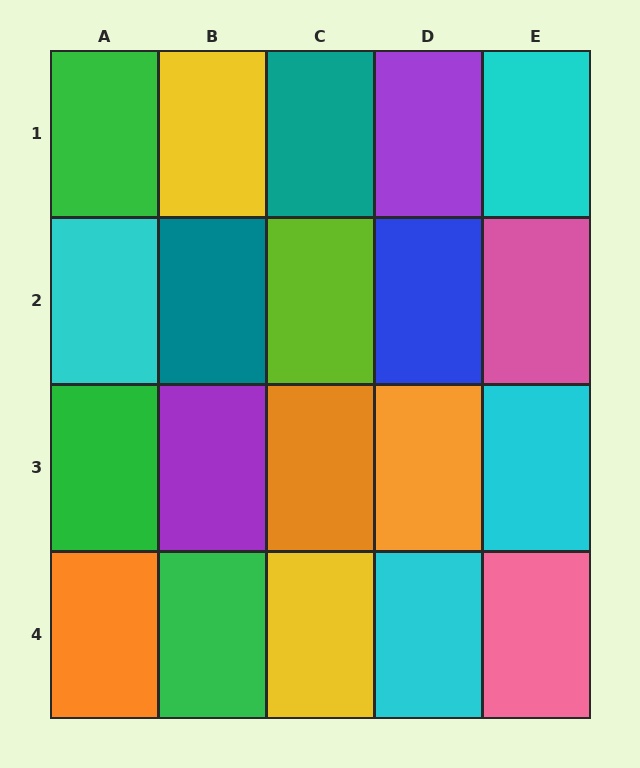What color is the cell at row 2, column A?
Cyan.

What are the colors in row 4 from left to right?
Orange, green, yellow, cyan, pink.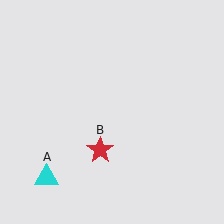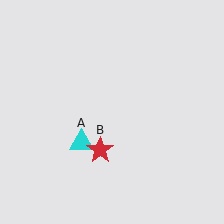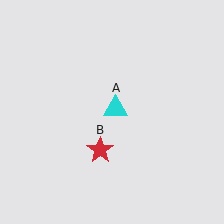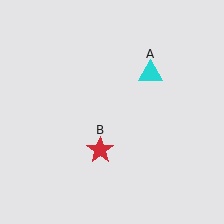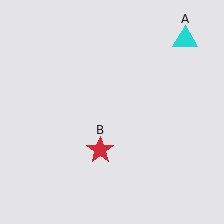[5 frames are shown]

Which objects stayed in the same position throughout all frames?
Red star (object B) remained stationary.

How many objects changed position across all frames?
1 object changed position: cyan triangle (object A).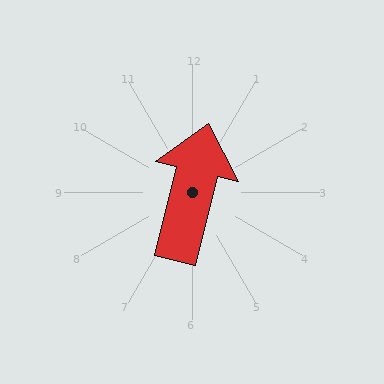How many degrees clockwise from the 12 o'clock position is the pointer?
Approximately 14 degrees.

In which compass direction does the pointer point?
North.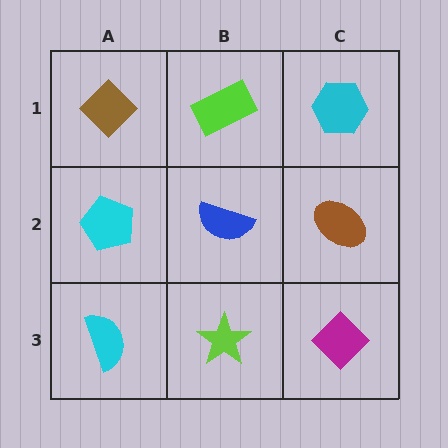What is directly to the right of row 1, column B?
A cyan hexagon.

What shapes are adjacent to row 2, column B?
A lime rectangle (row 1, column B), a lime star (row 3, column B), a cyan pentagon (row 2, column A), a brown ellipse (row 2, column C).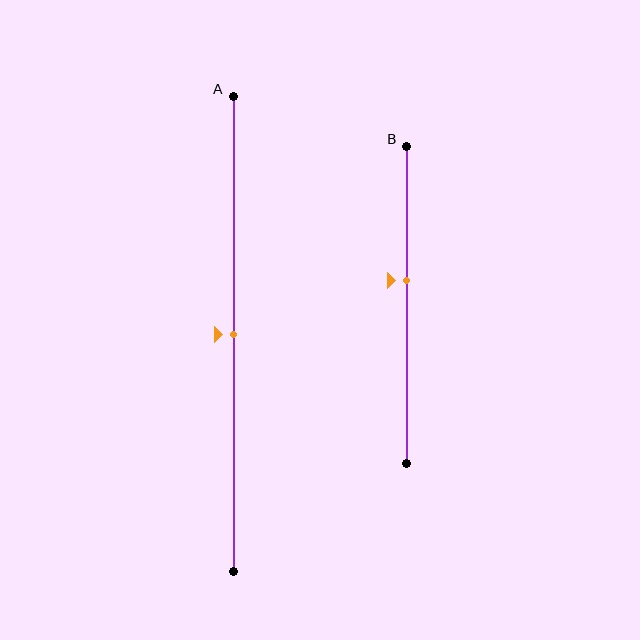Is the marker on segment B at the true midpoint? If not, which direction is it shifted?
No, the marker on segment B is shifted upward by about 8% of the segment length.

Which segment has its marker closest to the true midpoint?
Segment A has its marker closest to the true midpoint.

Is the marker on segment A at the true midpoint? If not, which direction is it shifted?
Yes, the marker on segment A is at the true midpoint.